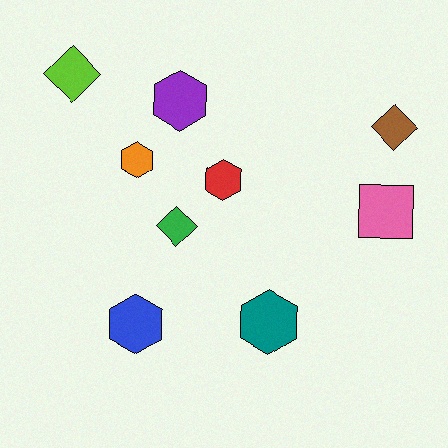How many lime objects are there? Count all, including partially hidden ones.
There is 1 lime object.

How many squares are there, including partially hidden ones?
There is 1 square.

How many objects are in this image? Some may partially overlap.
There are 9 objects.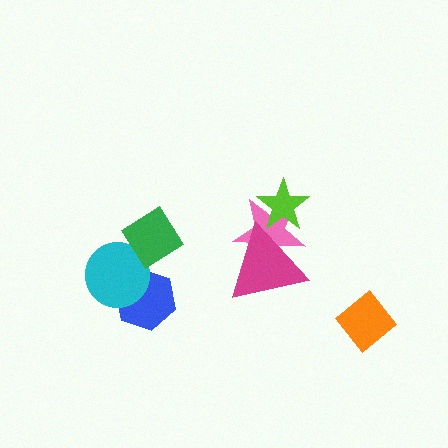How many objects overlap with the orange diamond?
0 objects overlap with the orange diamond.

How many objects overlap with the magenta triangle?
2 objects overlap with the magenta triangle.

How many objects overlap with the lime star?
2 objects overlap with the lime star.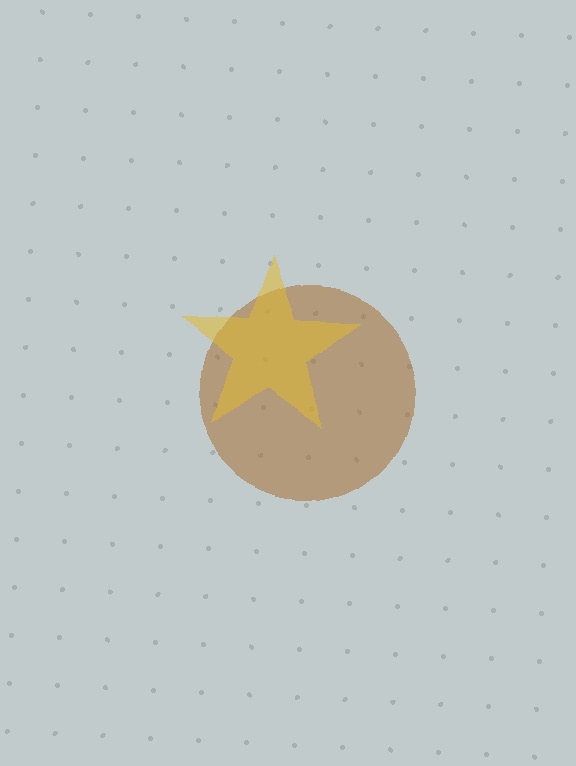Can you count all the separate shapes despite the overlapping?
Yes, there are 2 separate shapes.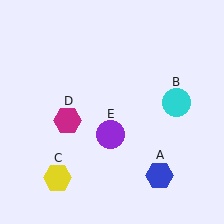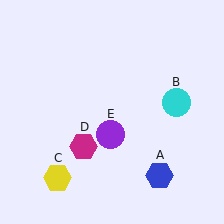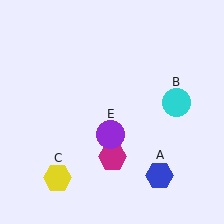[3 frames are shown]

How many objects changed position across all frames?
1 object changed position: magenta hexagon (object D).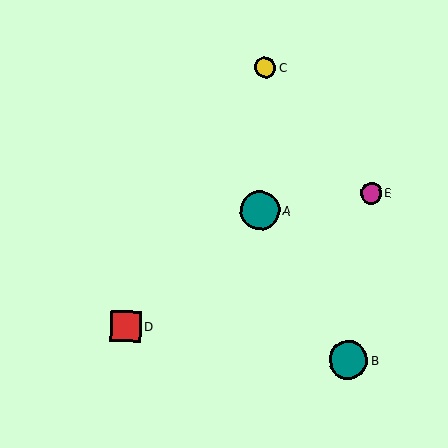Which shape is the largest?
The teal circle (labeled A) is the largest.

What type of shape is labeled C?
Shape C is a yellow circle.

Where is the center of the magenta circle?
The center of the magenta circle is at (371, 193).